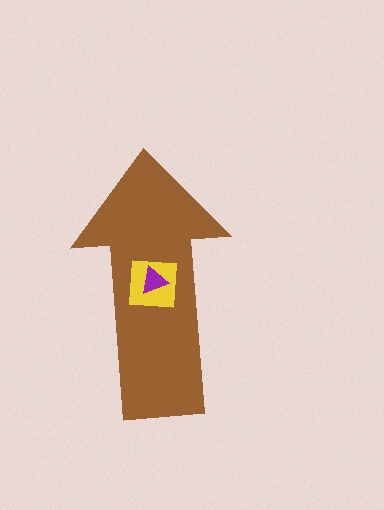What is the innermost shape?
The purple triangle.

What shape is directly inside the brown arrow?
The yellow square.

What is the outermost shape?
The brown arrow.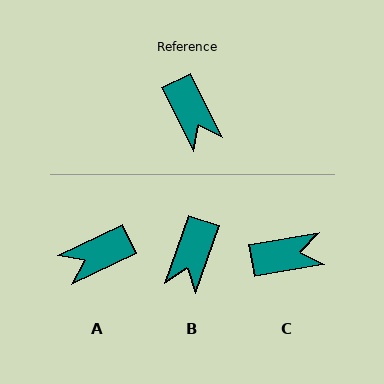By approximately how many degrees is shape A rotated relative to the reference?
Approximately 91 degrees clockwise.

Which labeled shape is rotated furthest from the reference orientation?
A, about 91 degrees away.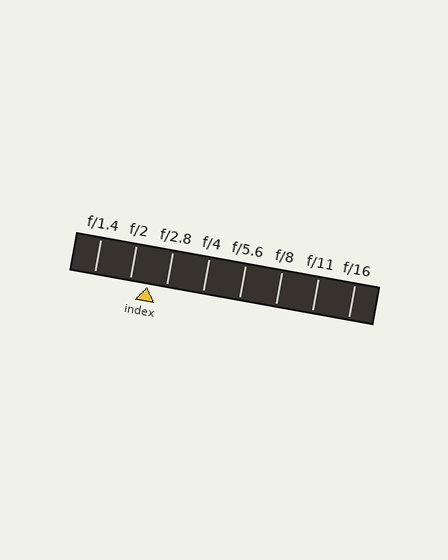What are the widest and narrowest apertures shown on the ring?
The widest aperture shown is f/1.4 and the narrowest is f/16.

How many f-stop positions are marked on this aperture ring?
There are 8 f-stop positions marked.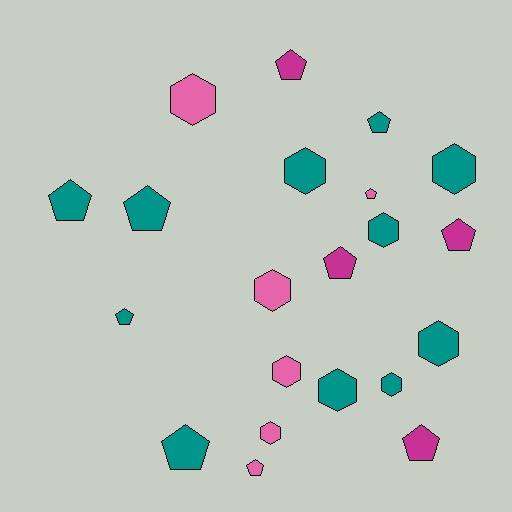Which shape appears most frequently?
Pentagon, with 11 objects.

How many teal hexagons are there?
There are 6 teal hexagons.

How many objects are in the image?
There are 21 objects.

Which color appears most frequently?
Teal, with 11 objects.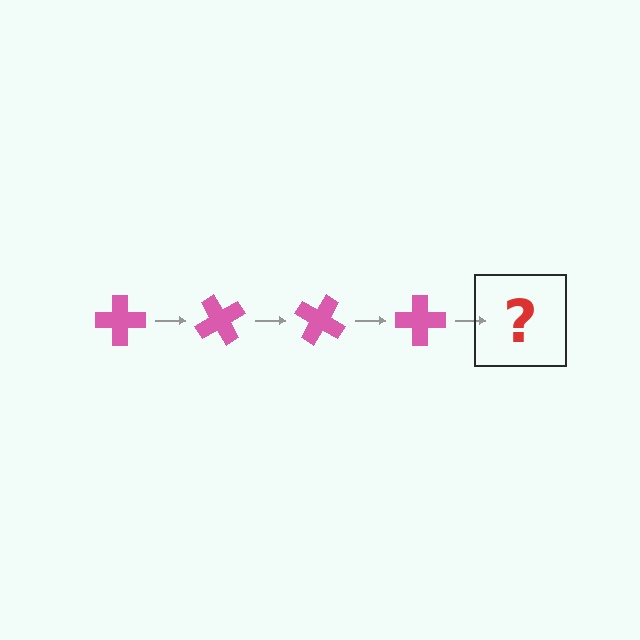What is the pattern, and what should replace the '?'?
The pattern is that the cross rotates 60 degrees each step. The '?' should be a pink cross rotated 240 degrees.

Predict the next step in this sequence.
The next step is a pink cross rotated 240 degrees.